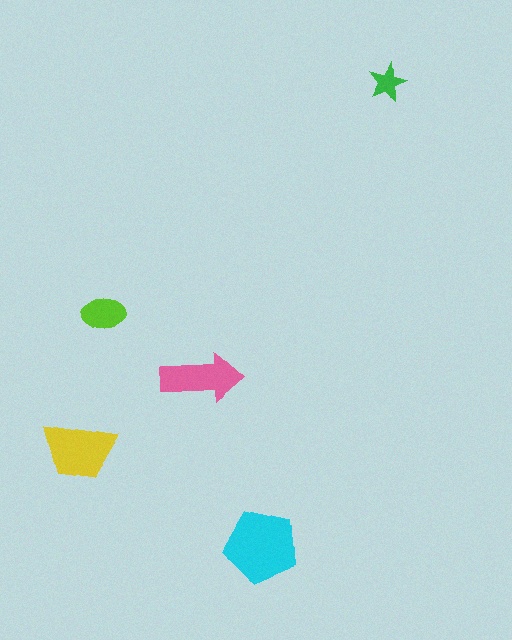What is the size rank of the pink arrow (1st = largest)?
3rd.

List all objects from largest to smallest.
The cyan pentagon, the yellow trapezoid, the pink arrow, the lime ellipse, the green star.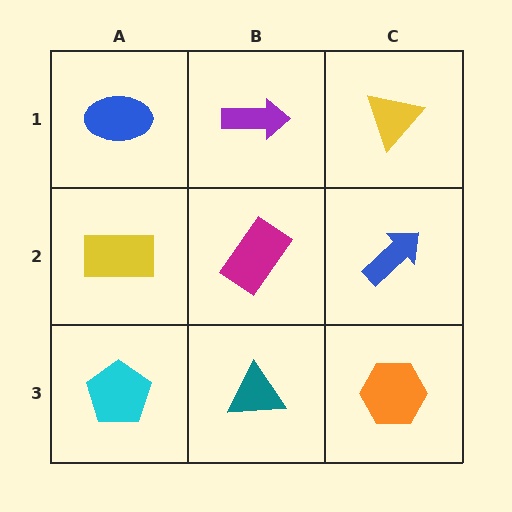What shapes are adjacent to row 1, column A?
A yellow rectangle (row 2, column A), a purple arrow (row 1, column B).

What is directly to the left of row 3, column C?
A teal triangle.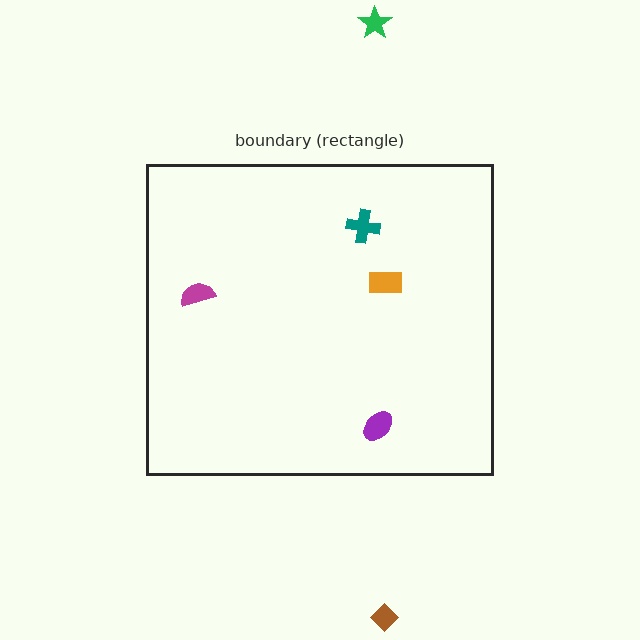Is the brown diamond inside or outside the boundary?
Outside.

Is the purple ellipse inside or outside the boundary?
Inside.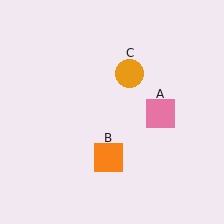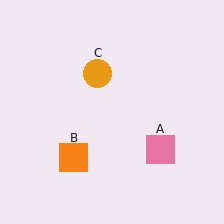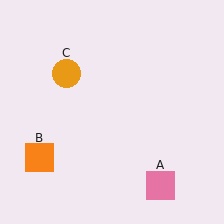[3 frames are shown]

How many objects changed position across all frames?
3 objects changed position: pink square (object A), orange square (object B), orange circle (object C).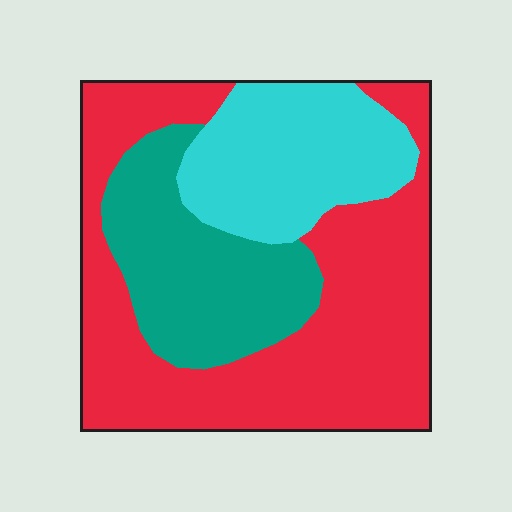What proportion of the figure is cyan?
Cyan covers roughly 25% of the figure.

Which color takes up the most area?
Red, at roughly 55%.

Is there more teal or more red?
Red.